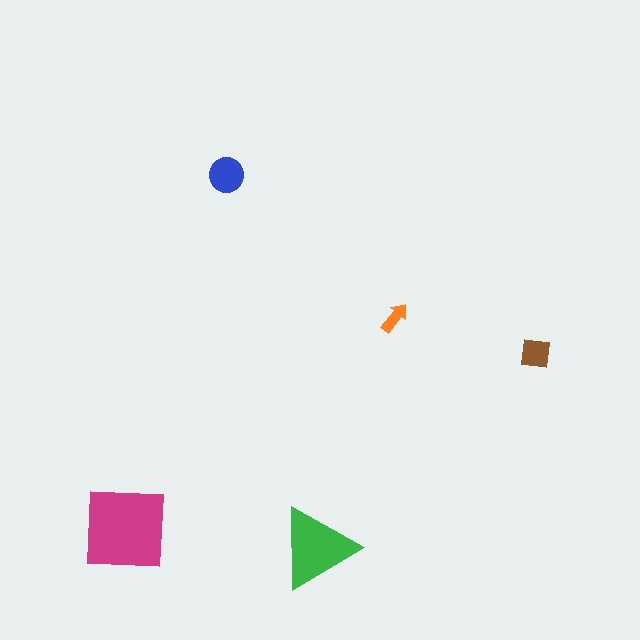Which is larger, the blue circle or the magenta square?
The magenta square.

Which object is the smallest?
The orange arrow.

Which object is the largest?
The magenta square.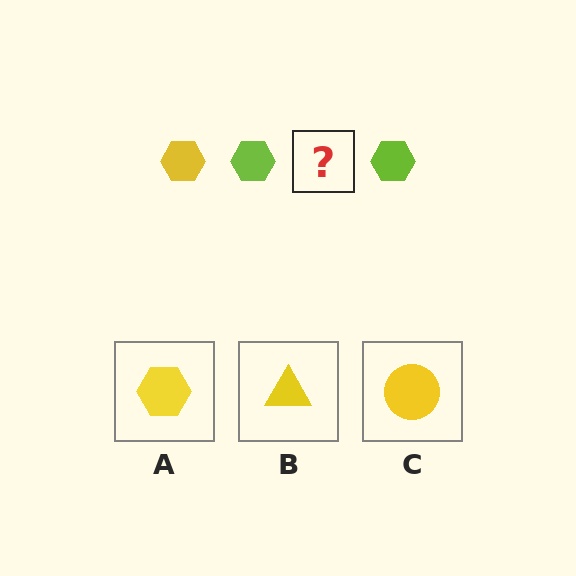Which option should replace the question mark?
Option A.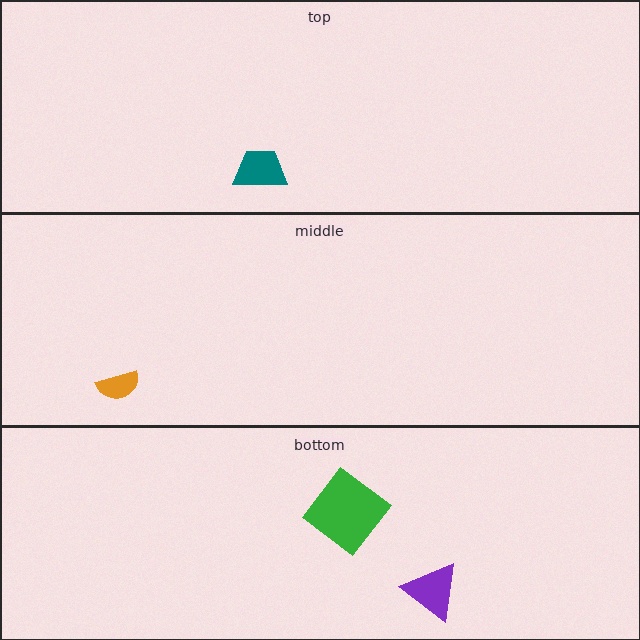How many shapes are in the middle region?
1.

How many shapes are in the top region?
1.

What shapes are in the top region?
The teal trapezoid.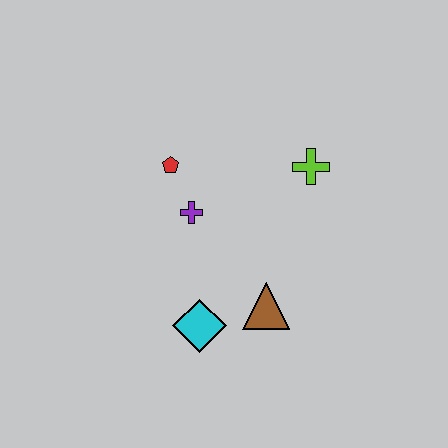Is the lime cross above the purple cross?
Yes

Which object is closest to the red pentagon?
The purple cross is closest to the red pentagon.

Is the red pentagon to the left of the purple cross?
Yes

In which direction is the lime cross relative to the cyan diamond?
The lime cross is above the cyan diamond.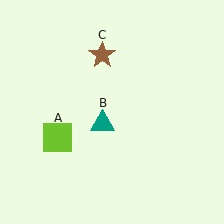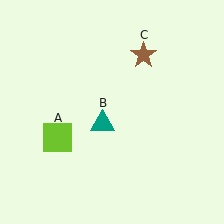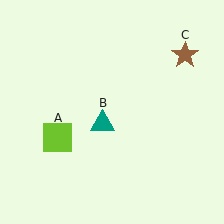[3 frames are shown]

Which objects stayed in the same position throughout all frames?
Lime square (object A) and teal triangle (object B) remained stationary.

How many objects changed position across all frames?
1 object changed position: brown star (object C).